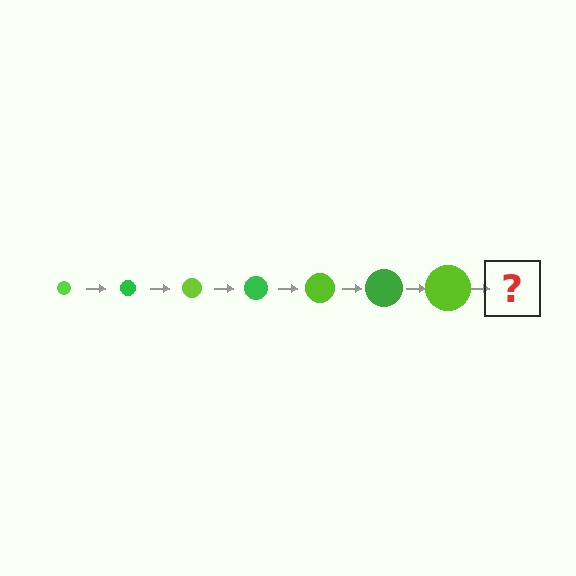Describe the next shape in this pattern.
It should be a green circle, larger than the previous one.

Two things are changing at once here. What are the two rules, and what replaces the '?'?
The two rules are that the circle grows larger each step and the color cycles through lime and green. The '?' should be a green circle, larger than the previous one.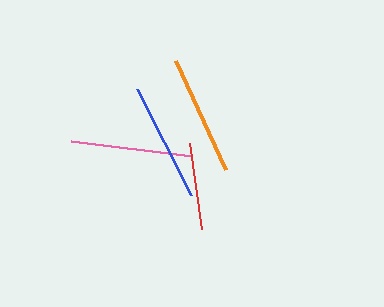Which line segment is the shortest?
The red line is the shortest at approximately 87 pixels.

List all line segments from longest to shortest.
From longest to shortest: pink, orange, blue, red.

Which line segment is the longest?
The pink line is the longest at approximately 121 pixels.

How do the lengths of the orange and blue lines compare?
The orange and blue lines are approximately the same length.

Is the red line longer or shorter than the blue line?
The blue line is longer than the red line.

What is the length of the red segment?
The red segment is approximately 87 pixels long.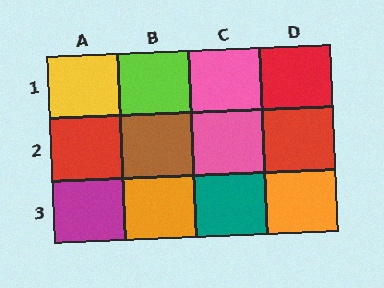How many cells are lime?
1 cell is lime.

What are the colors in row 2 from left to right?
Red, brown, pink, red.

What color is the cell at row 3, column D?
Orange.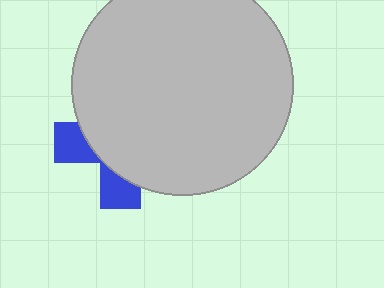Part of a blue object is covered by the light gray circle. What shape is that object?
It is a cross.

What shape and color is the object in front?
The object in front is a light gray circle.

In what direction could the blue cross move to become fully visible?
The blue cross could move toward the lower-left. That would shift it out from behind the light gray circle entirely.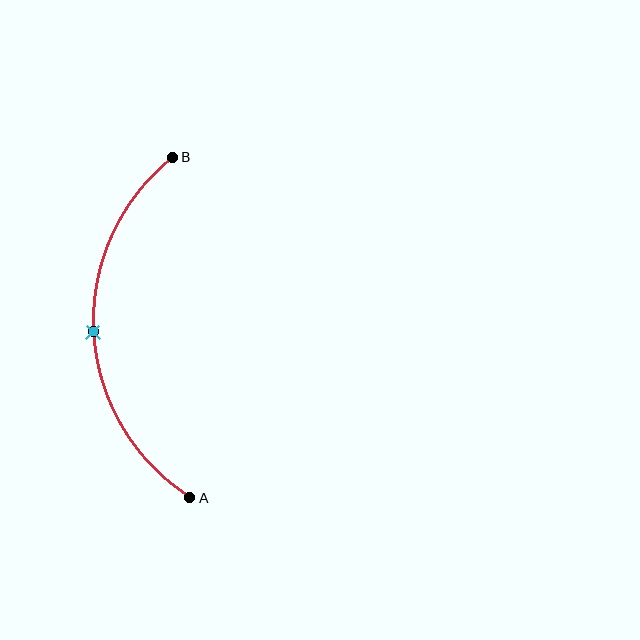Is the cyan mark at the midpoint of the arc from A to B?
Yes. The cyan mark lies on the arc at equal arc-length from both A and B — it is the arc midpoint.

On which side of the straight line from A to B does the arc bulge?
The arc bulges to the left of the straight line connecting A and B.